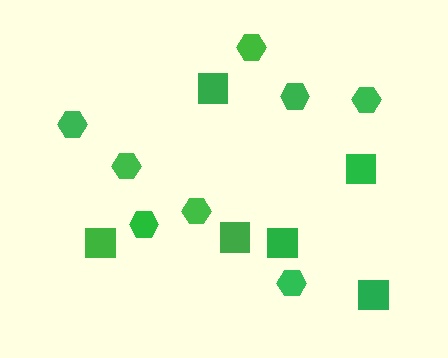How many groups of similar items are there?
There are 2 groups: one group of squares (6) and one group of hexagons (8).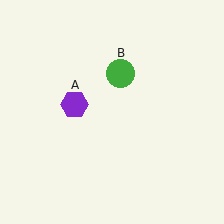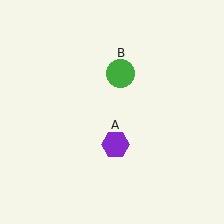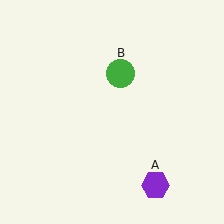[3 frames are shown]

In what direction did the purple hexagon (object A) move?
The purple hexagon (object A) moved down and to the right.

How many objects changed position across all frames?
1 object changed position: purple hexagon (object A).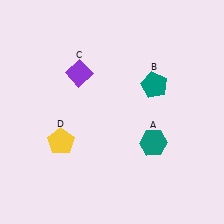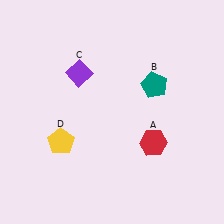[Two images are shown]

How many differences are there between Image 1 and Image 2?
There is 1 difference between the two images.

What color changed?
The hexagon (A) changed from teal in Image 1 to red in Image 2.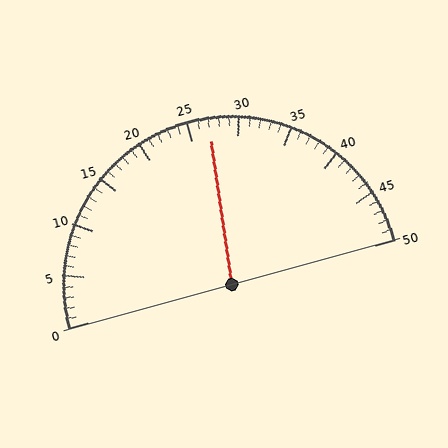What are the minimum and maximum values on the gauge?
The gauge ranges from 0 to 50.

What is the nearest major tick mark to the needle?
The nearest major tick mark is 25.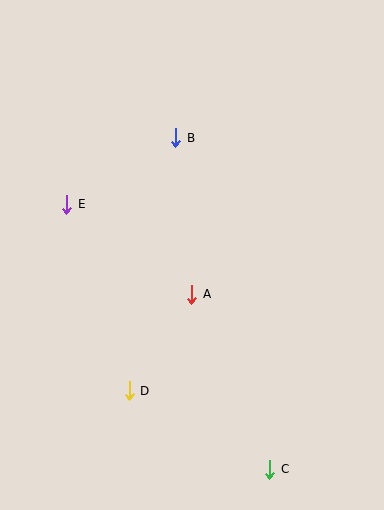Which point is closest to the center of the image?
Point A at (192, 295) is closest to the center.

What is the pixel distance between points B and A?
The distance between B and A is 158 pixels.